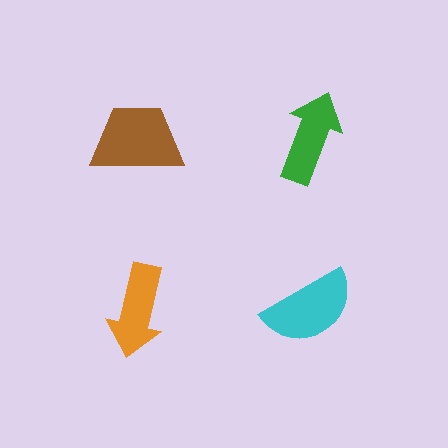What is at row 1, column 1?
A brown trapezoid.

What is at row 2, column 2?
A cyan semicircle.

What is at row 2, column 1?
An orange arrow.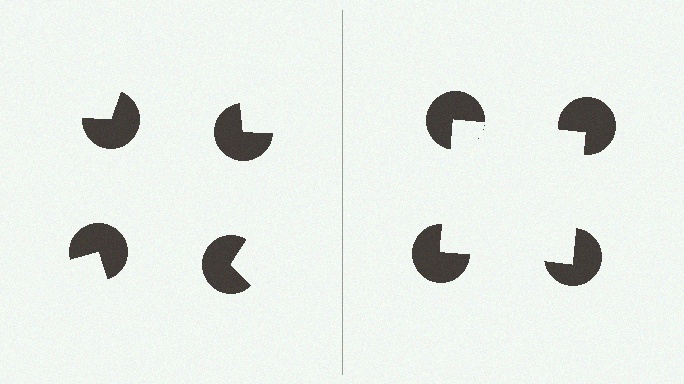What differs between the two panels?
The pac-man discs are positioned identically on both sides; only the wedge orientations differ. On the right they align to a square; on the left they are misaligned.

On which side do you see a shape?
An illusory square appears on the right side. On the left side the wedge cuts are rotated, so no coherent shape forms.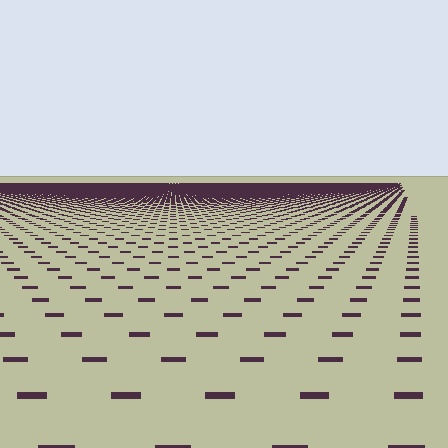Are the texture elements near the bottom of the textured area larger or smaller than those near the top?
Larger. Near the bottom, elements are closer to the viewer and appear at a bigger on-screen size.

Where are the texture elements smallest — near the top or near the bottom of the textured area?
Near the top.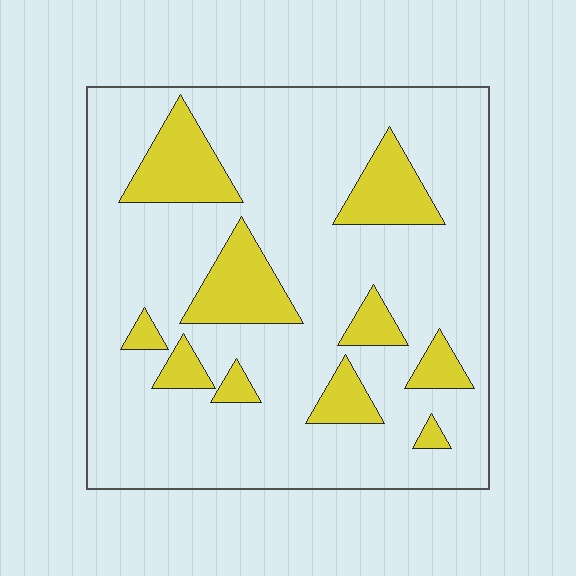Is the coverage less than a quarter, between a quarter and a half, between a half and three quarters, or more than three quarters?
Less than a quarter.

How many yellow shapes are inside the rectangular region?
10.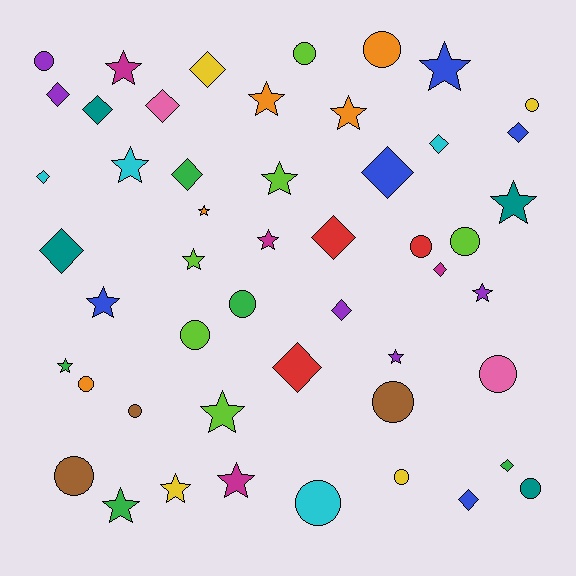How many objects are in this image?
There are 50 objects.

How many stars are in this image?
There are 18 stars.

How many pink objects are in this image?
There are 2 pink objects.